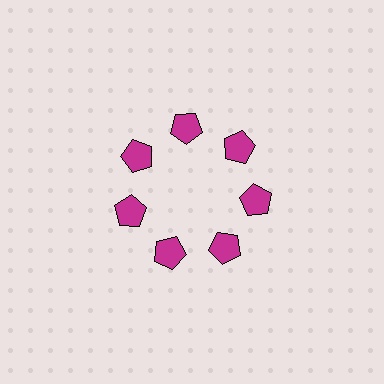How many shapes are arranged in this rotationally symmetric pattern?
There are 7 shapes, arranged in 7 groups of 1.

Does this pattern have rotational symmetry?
Yes, this pattern has 7-fold rotational symmetry. It looks the same after rotating 51 degrees around the center.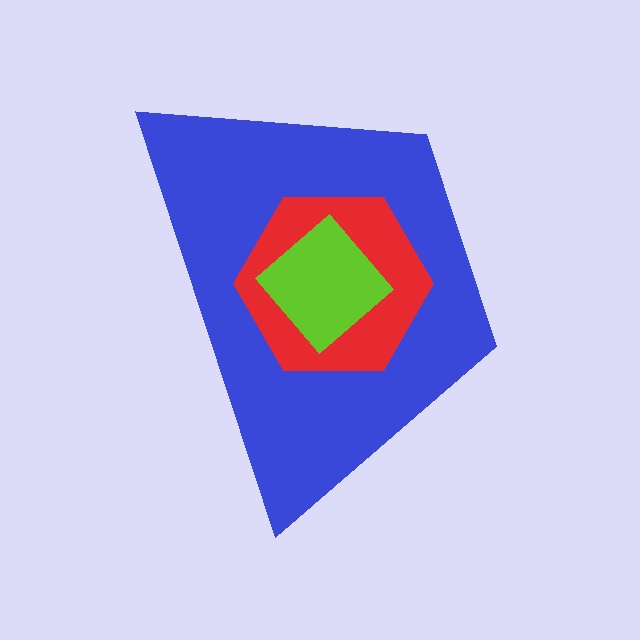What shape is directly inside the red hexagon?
The lime diamond.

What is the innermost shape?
The lime diamond.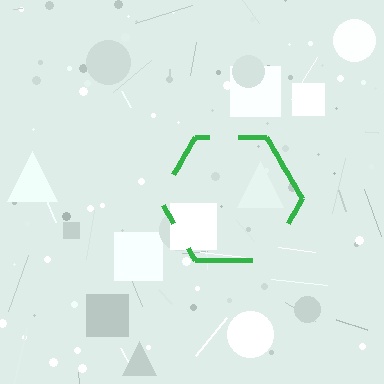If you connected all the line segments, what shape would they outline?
They would outline a hexagon.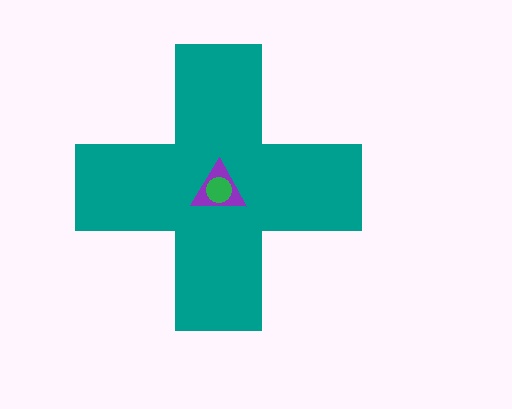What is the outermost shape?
The teal cross.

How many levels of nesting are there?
3.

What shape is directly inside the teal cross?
The purple triangle.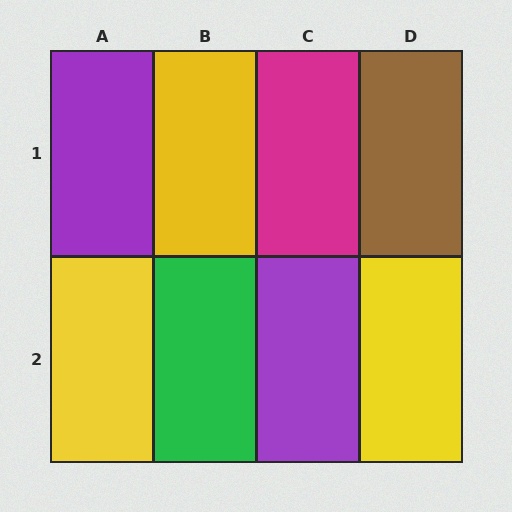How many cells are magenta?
1 cell is magenta.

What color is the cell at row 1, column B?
Yellow.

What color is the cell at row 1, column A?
Purple.